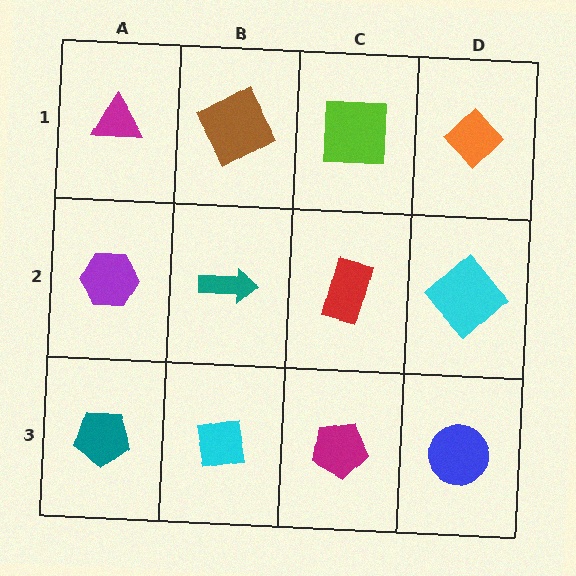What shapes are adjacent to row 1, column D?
A cyan diamond (row 2, column D), a lime square (row 1, column C).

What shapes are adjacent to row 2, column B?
A brown square (row 1, column B), a cyan square (row 3, column B), a purple hexagon (row 2, column A), a red rectangle (row 2, column C).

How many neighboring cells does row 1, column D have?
2.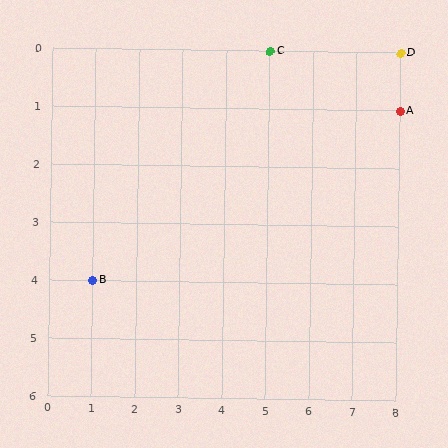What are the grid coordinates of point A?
Point A is at grid coordinates (8, 1).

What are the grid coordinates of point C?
Point C is at grid coordinates (5, 0).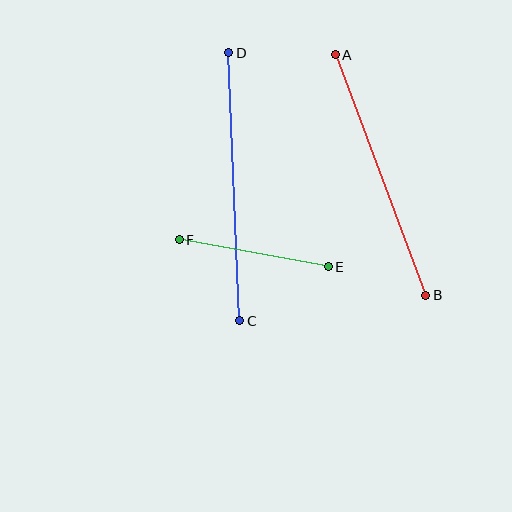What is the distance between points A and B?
The distance is approximately 257 pixels.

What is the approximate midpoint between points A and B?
The midpoint is at approximately (380, 175) pixels.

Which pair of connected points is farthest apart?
Points C and D are farthest apart.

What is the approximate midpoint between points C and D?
The midpoint is at approximately (234, 187) pixels.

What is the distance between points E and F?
The distance is approximately 151 pixels.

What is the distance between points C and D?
The distance is approximately 268 pixels.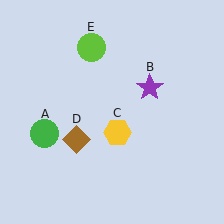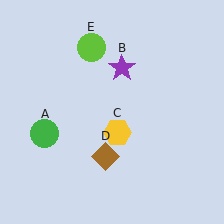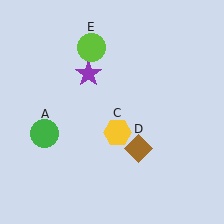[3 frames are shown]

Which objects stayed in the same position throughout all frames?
Green circle (object A) and yellow hexagon (object C) and lime circle (object E) remained stationary.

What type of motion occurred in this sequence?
The purple star (object B), brown diamond (object D) rotated counterclockwise around the center of the scene.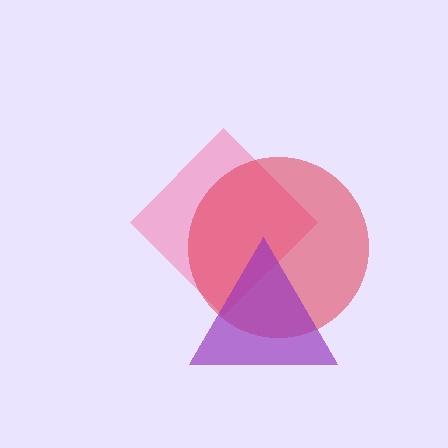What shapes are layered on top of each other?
The layered shapes are: a pink diamond, a red circle, a purple triangle.